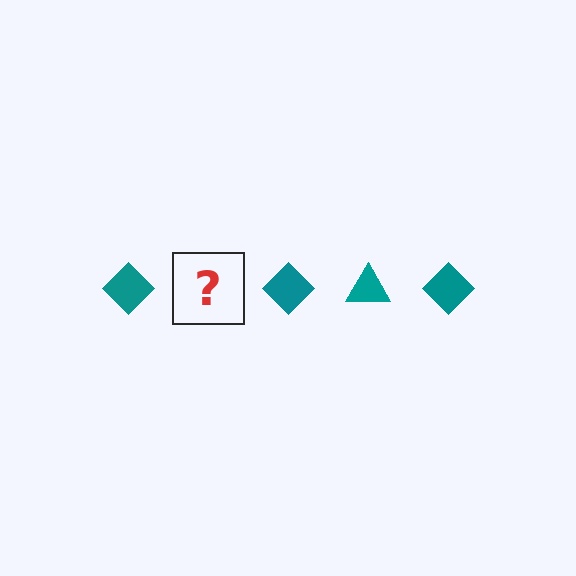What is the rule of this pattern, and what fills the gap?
The rule is that the pattern cycles through diamond, triangle shapes in teal. The gap should be filled with a teal triangle.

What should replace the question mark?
The question mark should be replaced with a teal triangle.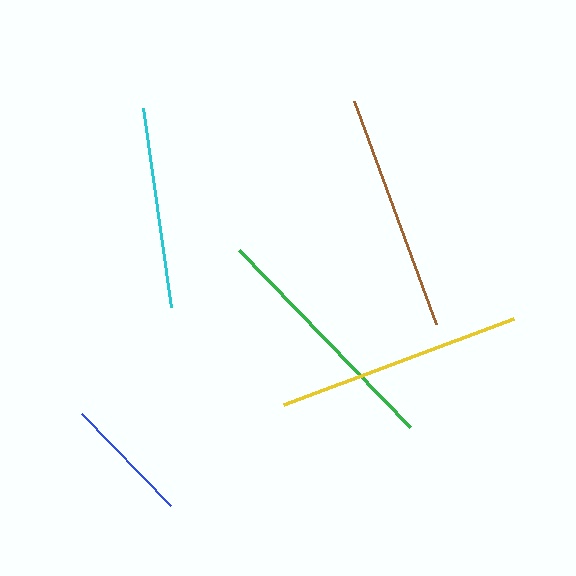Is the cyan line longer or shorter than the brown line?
The brown line is longer than the cyan line.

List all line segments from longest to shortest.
From longest to shortest: green, yellow, brown, cyan, blue.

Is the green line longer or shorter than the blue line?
The green line is longer than the blue line.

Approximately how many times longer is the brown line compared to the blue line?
The brown line is approximately 1.8 times the length of the blue line.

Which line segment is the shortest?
The blue line is the shortest at approximately 129 pixels.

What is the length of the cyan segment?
The cyan segment is approximately 201 pixels long.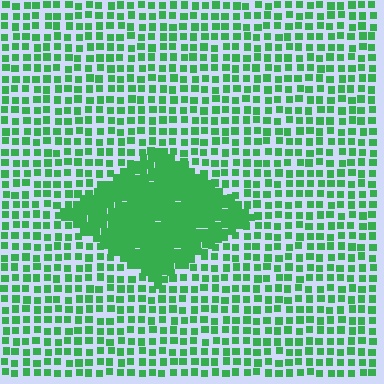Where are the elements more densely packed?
The elements are more densely packed inside the diamond boundary.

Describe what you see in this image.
The image contains small green elements arranged at two different densities. A diamond-shaped region is visible where the elements are more densely packed than the surrounding area.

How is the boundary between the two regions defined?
The boundary is defined by a change in element density (approximately 2.4x ratio). All elements are the same color, size, and shape.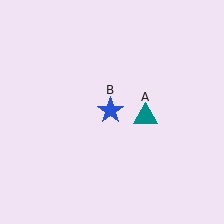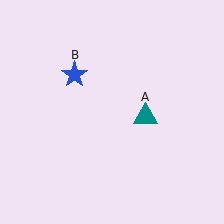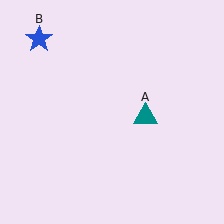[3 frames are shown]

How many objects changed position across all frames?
1 object changed position: blue star (object B).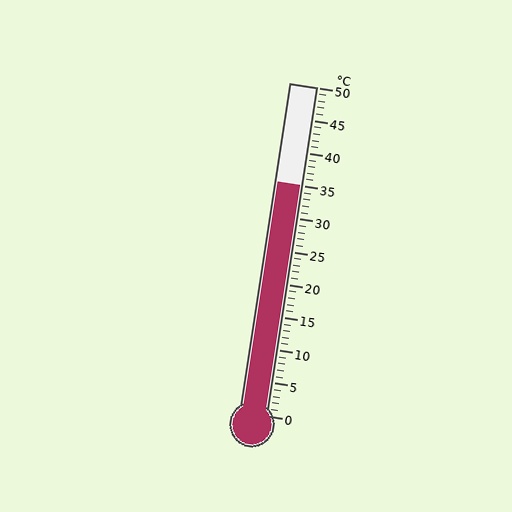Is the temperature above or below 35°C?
The temperature is at 35°C.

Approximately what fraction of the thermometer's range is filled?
The thermometer is filled to approximately 70% of its range.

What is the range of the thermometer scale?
The thermometer scale ranges from 0°C to 50°C.